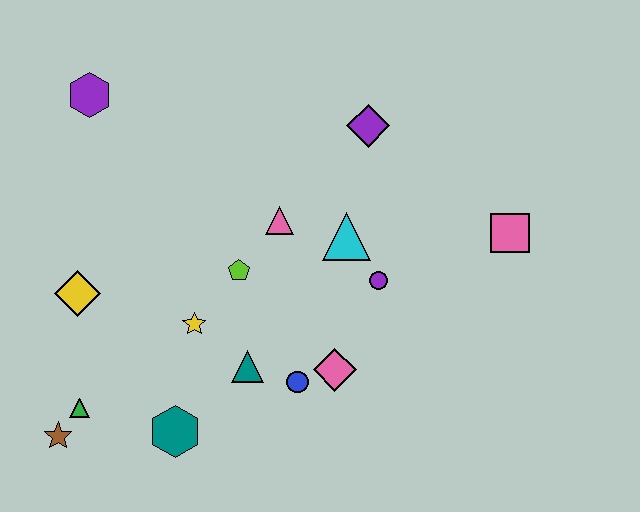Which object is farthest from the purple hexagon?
The pink square is farthest from the purple hexagon.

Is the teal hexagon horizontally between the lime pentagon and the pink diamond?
No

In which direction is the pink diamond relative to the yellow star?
The pink diamond is to the right of the yellow star.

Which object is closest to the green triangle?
The brown star is closest to the green triangle.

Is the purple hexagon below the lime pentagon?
No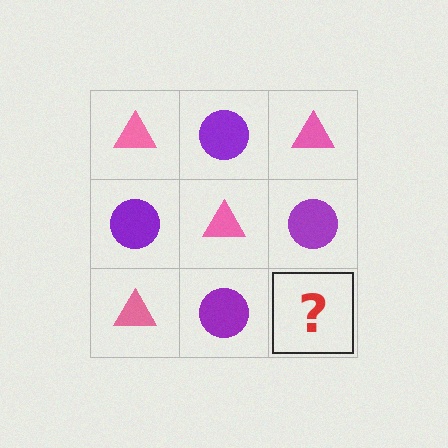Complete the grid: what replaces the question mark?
The question mark should be replaced with a pink triangle.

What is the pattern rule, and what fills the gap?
The rule is that it alternates pink triangle and purple circle in a checkerboard pattern. The gap should be filled with a pink triangle.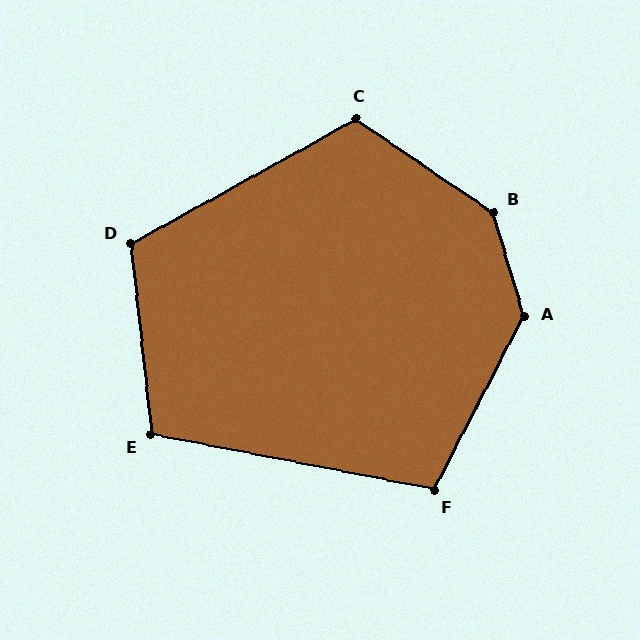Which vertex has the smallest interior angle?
F, at approximately 106 degrees.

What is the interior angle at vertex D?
Approximately 113 degrees (obtuse).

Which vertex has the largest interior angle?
B, at approximately 141 degrees.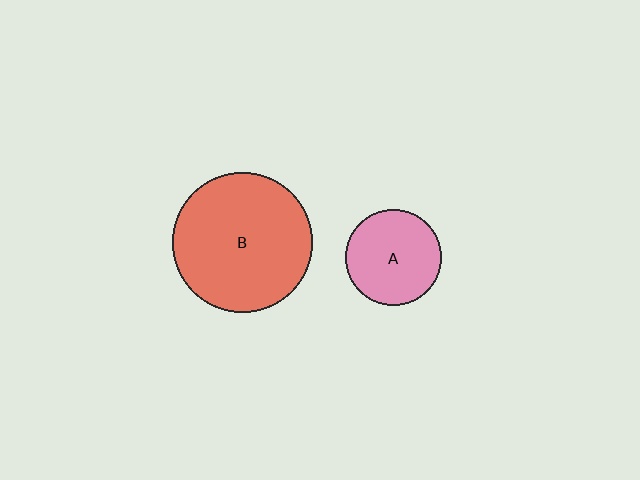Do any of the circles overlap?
No, none of the circles overlap.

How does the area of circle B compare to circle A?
Approximately 2.1 times.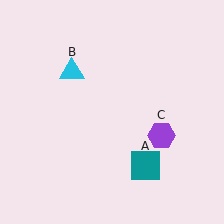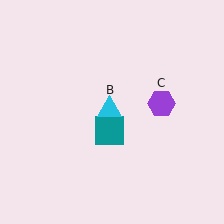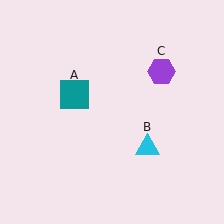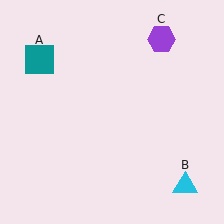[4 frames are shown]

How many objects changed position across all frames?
3 objects changed position: teal square (object A), cyan triangle (object B), purple hexagon (object C).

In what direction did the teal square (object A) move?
The teal square (object A) moved up and to the left.